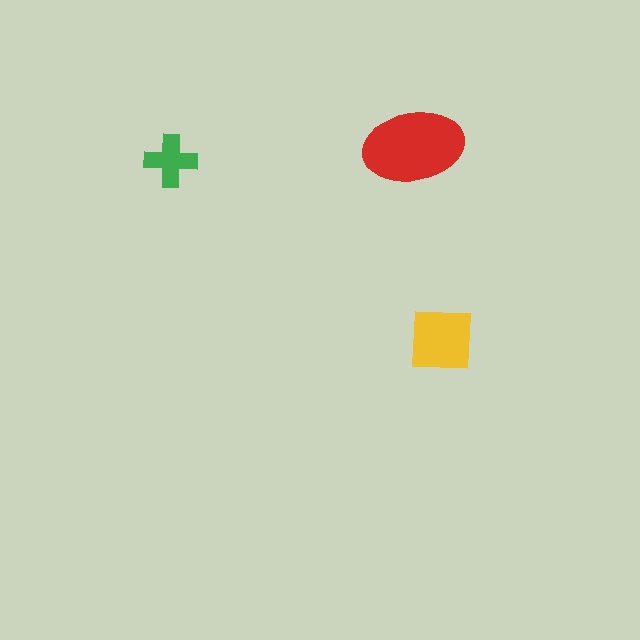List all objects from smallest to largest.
The green cross, the yellow square, the red ellipse.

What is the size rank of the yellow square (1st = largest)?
2nd.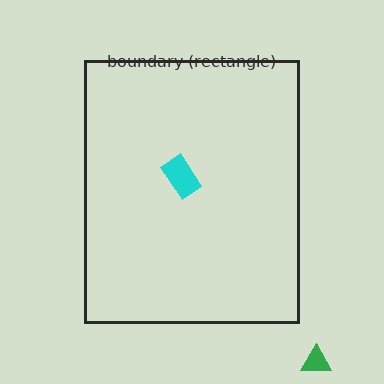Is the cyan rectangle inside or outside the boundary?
Inside.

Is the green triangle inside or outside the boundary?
Outside.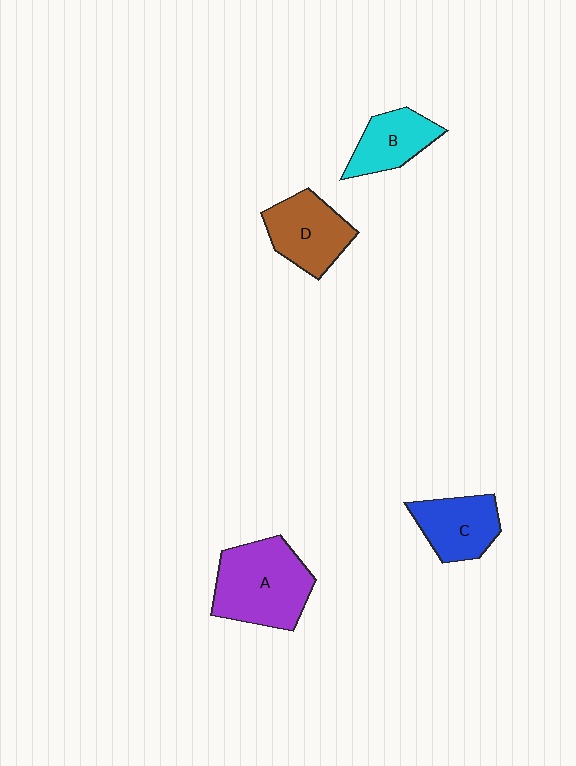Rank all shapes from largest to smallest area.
From largest to smallest: A (purple), D (brown), C (blue), B (cyan).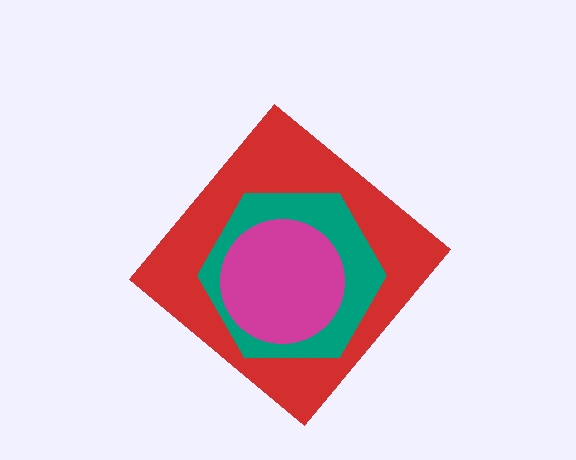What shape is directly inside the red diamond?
The teal hexagon.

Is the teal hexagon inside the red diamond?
Yes.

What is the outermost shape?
The red diamond.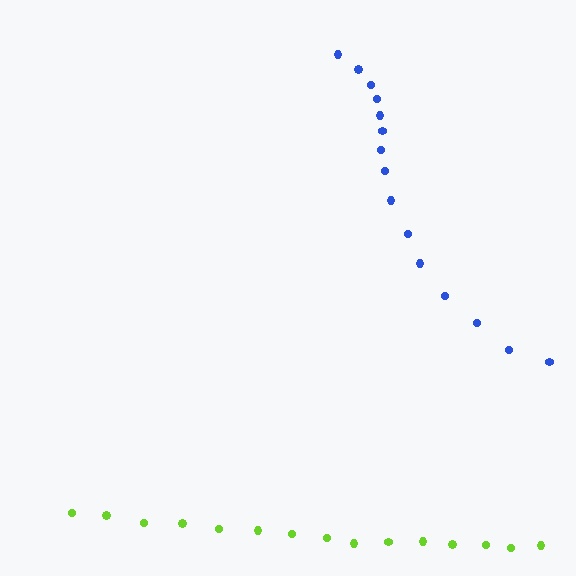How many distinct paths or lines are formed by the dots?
There are 2 distinct paths.